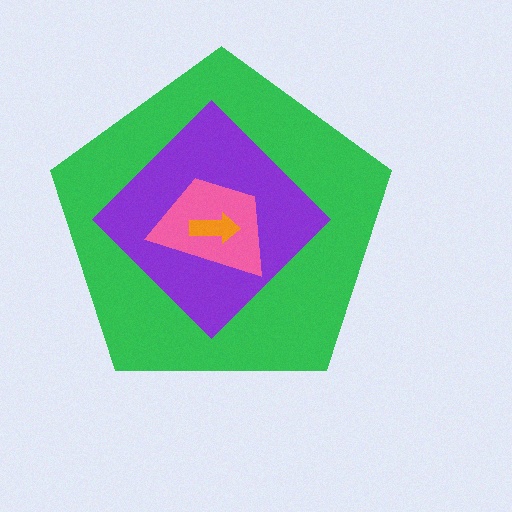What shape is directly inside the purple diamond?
The pink trapezoid.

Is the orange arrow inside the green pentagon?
Yes.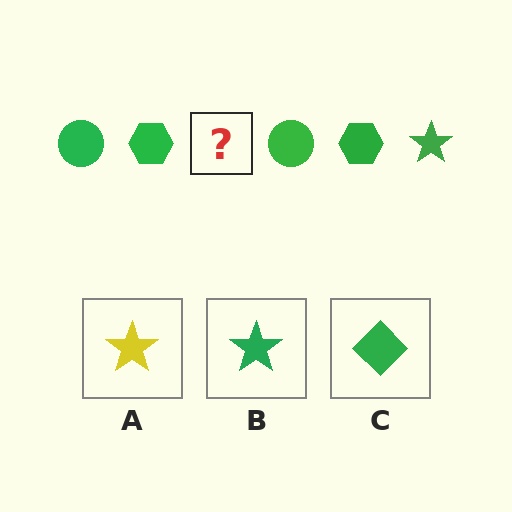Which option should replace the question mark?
Option B.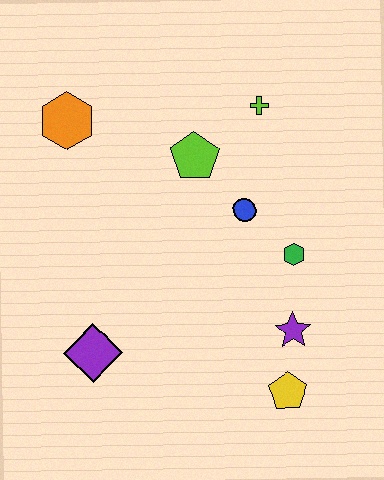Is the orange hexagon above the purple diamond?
Yes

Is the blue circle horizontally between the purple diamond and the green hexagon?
Yes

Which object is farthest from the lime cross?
The purple diamond is farthest from the lime cross.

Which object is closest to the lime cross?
The lime pentagon is closest to the lime cross.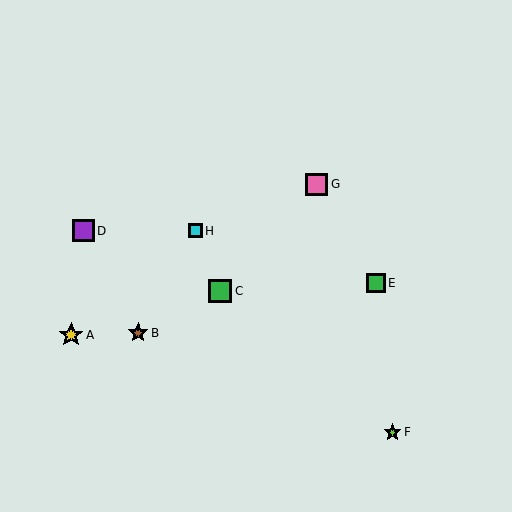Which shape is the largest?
The yellow star (labeled A) is the largest.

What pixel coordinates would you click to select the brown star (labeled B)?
Click at (138, 333) to select the brown star B.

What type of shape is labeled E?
Shape E is a green square.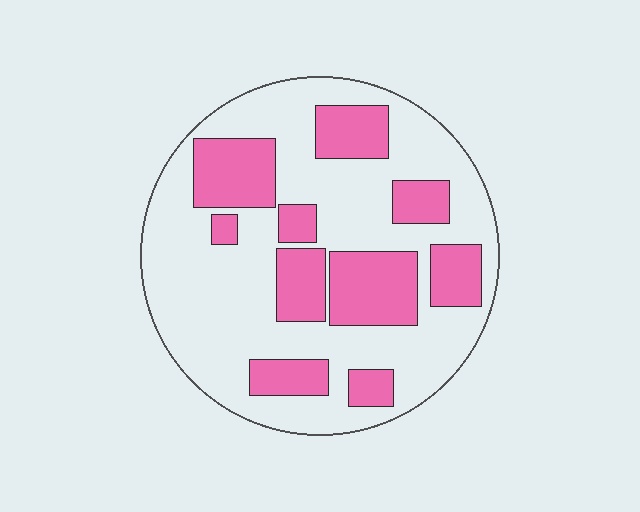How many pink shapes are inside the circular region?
10.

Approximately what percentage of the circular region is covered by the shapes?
Approximately 35%.